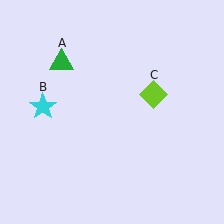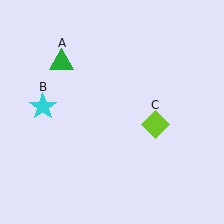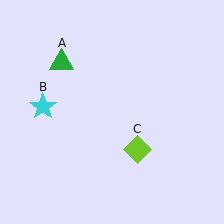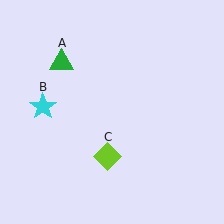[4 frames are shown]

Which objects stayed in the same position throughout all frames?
Green triangle (object A) and cyan star (object B) remained stationary.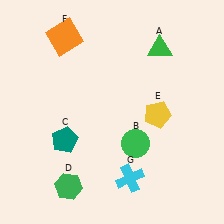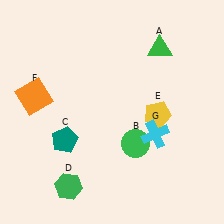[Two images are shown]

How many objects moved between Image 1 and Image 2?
2 objects moved between the two images.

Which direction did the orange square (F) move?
The orange square (F) moved down.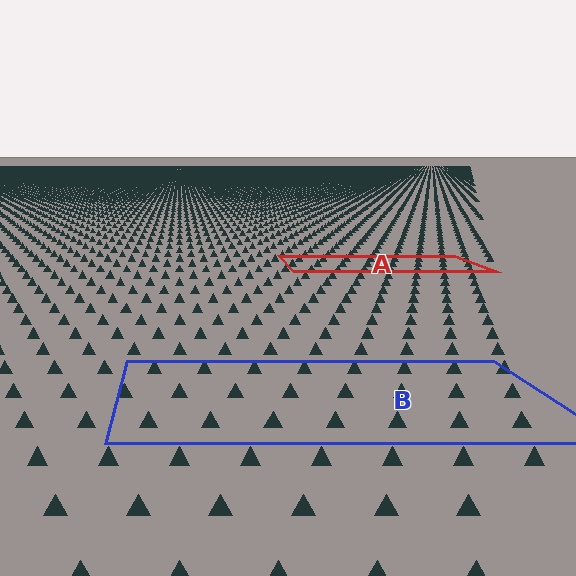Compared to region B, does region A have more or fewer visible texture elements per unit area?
Region A has more texture elements per unit area — they are packed more densely because it is farther away.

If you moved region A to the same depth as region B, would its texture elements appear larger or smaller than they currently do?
They would appear larger. At a closer depth, the same texture elements are projected at a bigger on-screen size.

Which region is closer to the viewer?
Region B is closer. The texture elements there are larger and more spread out.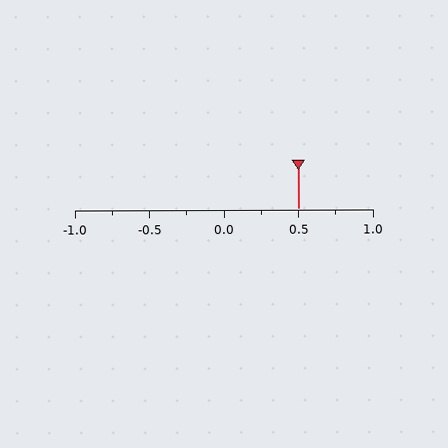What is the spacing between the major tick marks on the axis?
The major ticks are spaced 0.5 apart.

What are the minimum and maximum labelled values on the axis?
The axis runs from -1.0 to 1.0.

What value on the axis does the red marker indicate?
The marker indicates approximately 0.5.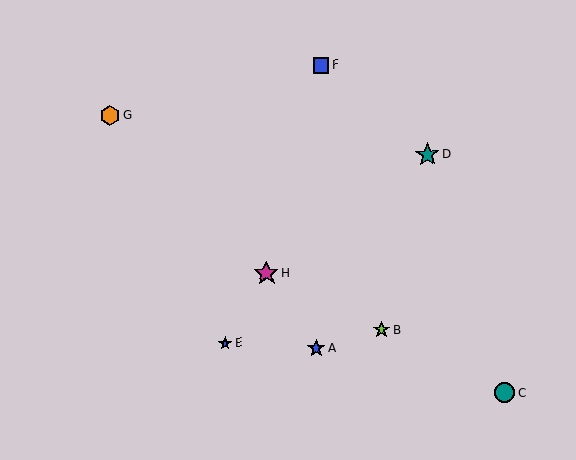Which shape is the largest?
The magenta star (labeled H) is the largest.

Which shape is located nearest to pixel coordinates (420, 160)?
The teal star (labeled D) at (427, 155) is nearest to that location.